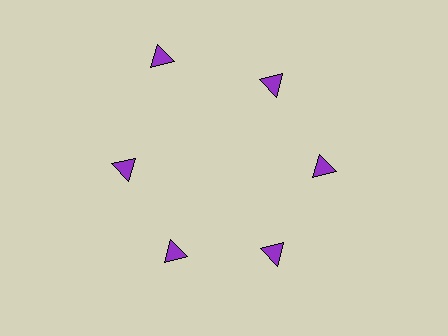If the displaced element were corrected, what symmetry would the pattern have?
It would have 6-fold rotational symmetry — the pattern would map onto itself every 60 degrees.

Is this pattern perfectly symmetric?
No. The 6 purple triangles are arranged in a ring, but one element near the 11 o'clock position is pushed outward from the center, breaking the 6-fold rotational symmetry.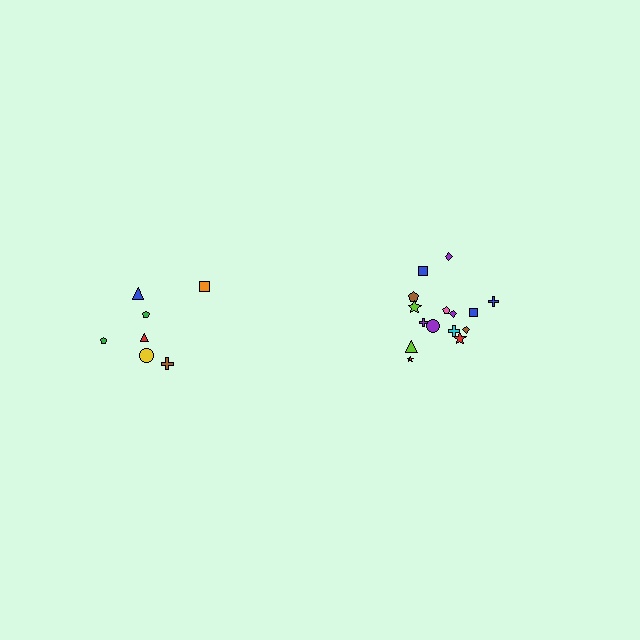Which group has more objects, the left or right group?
The right group.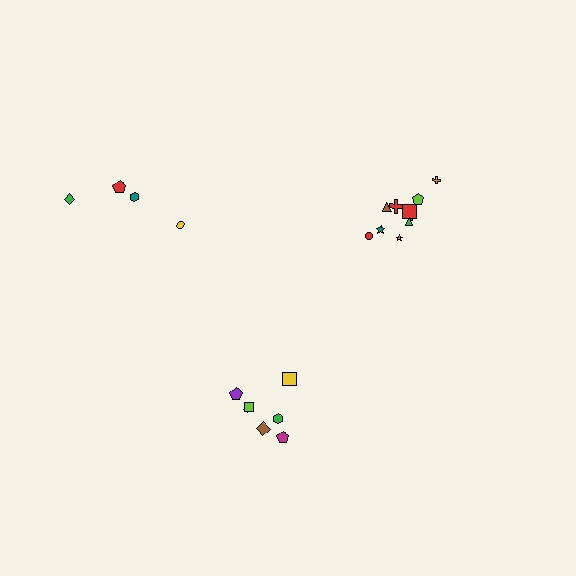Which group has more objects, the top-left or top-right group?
The top-right group.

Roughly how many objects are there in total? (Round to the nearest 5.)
Roughly 20 objects in total.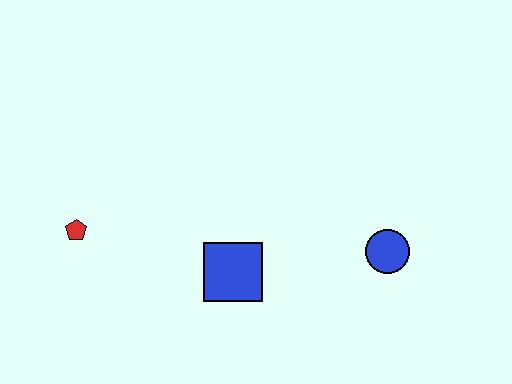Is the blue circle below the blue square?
No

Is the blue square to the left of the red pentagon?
No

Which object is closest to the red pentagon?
The blue square is closest to the red pentagon.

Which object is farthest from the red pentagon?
The blue circle is farthest from the red pentagon.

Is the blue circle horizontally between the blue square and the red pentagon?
No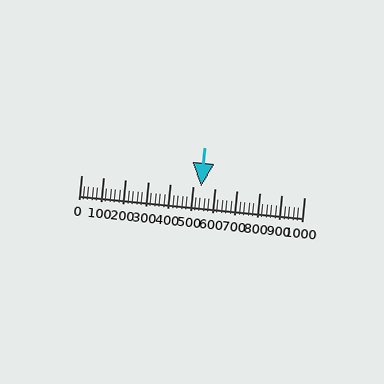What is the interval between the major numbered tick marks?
The major tick marks are spaced 100 units apart.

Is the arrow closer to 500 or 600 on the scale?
The arrow is closer to 500.